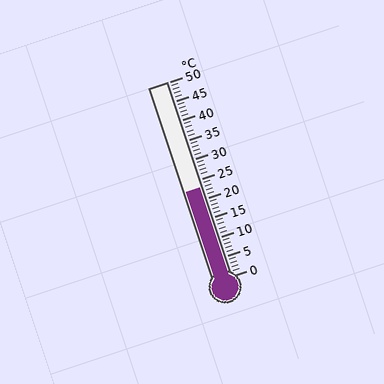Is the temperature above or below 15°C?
The temperature is above 15°C.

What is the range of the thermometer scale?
The thermometer scale ranges from 0°C to 50°C.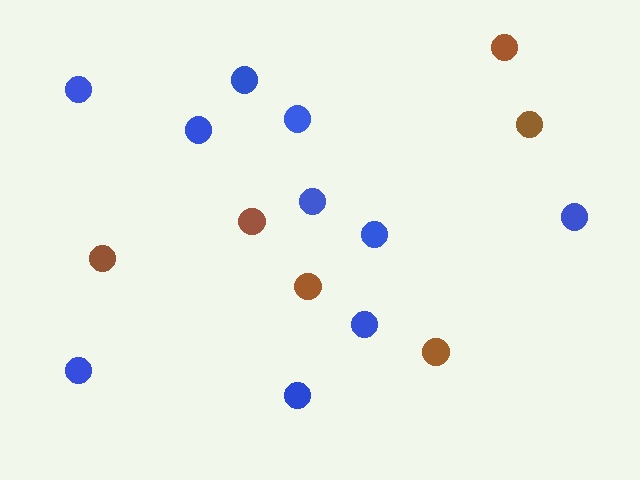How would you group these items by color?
There are 2 groups: one group of blue circles (10) and one group of brown circles (6).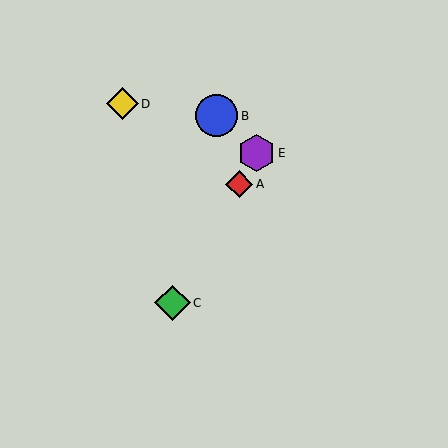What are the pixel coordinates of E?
Object E is at (257, 153).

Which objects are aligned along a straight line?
Objects A, C, E are aligned along a straight line.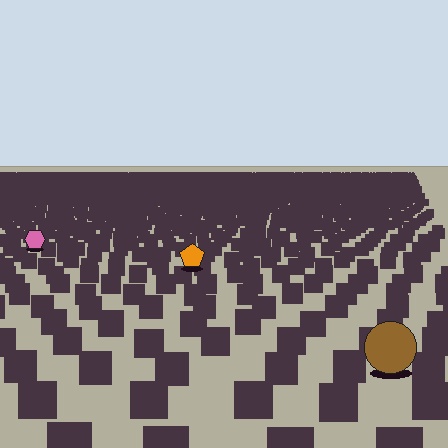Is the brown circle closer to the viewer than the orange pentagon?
Yes. The brown circle is closer — you can tell from the texture gradient: the ground texture is coarser near it.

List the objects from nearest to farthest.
From nearest to farthest: the brown circle, the orange pentagon, the pink hexagon.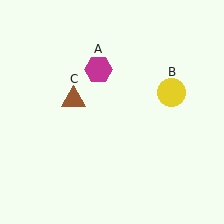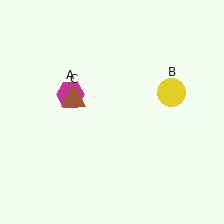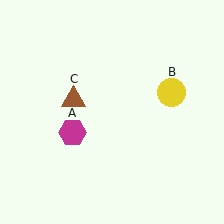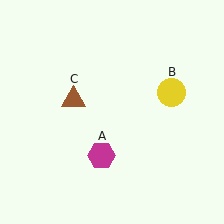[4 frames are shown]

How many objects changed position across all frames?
1 object changed position: magenta hexagon (object A).